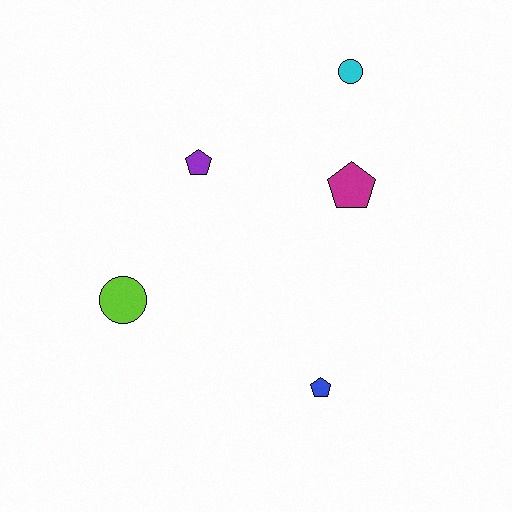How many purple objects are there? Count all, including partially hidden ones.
There is 1 purple object.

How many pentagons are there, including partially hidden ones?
There are 3 pentagons.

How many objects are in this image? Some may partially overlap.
There are 5 objects.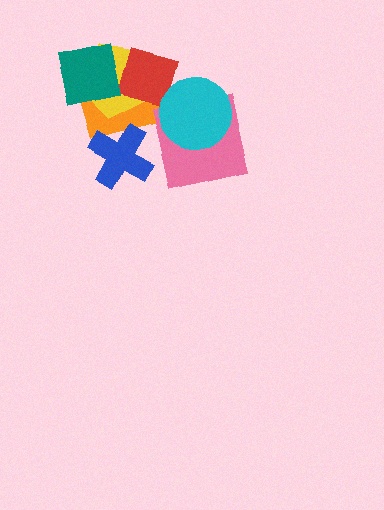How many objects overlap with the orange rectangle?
4 objects overlap with the orange rectangle.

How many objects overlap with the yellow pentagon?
3 objects overlap with the yellow pentagon.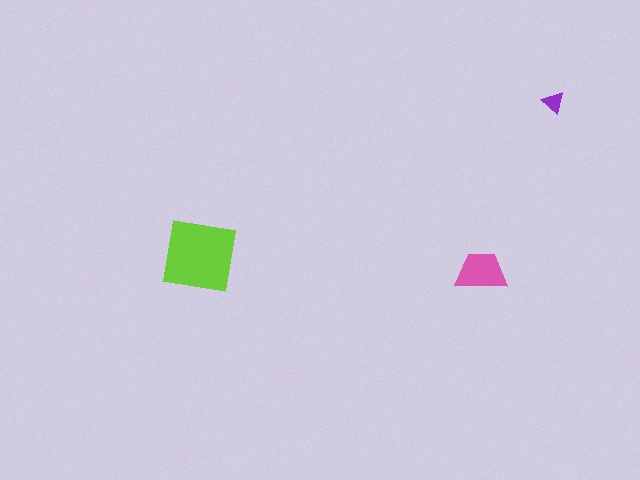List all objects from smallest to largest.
The purple triangle, the pink trapezoid, the lime square.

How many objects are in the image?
There are 3 objects in the image.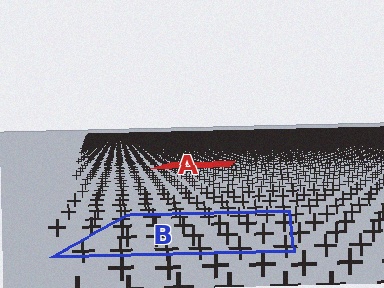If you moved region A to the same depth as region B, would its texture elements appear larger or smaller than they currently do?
They would appear larger. At a closer depth, the same texture elements are projected at a bigger on-screen size.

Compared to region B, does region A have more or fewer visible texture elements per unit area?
Region A has more texture elements per unit area — they are packed more densely because it is farther away.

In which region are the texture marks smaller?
The texture marks are smaller in region A, because it is farther away.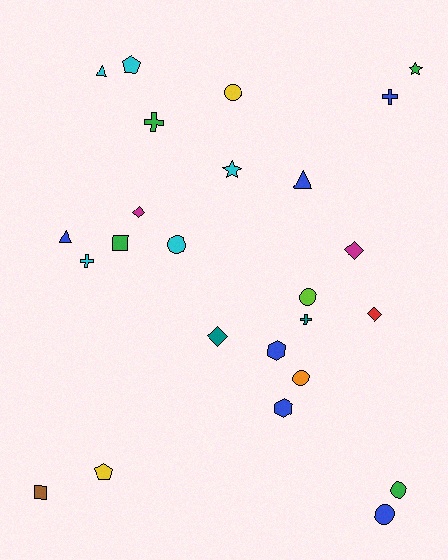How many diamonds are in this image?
There are 4 diamonds.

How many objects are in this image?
There are 25 objects.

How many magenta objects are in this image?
There are 2 magenta objects.